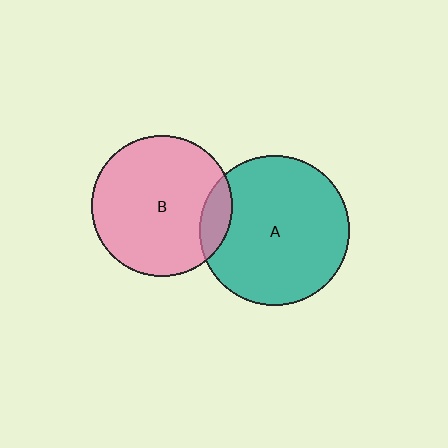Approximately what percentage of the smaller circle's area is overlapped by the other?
Approximately 10%.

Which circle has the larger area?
Circle A (teal).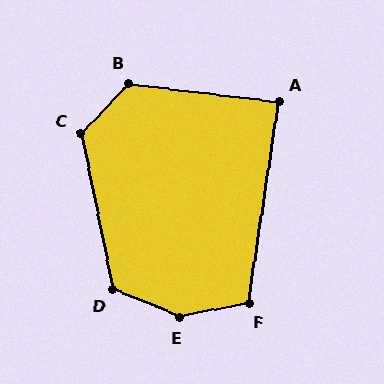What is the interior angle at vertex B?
Approximately 127 degrees (obtuse).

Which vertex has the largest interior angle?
E, at approximately 147 degrees.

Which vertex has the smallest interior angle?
A, at approximately 88 degrees.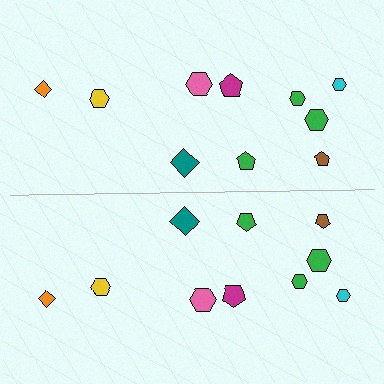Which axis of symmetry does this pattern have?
The pattern has a horizontal axis of symmetry running through the center of the image.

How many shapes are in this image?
There are 20 shapes in this image.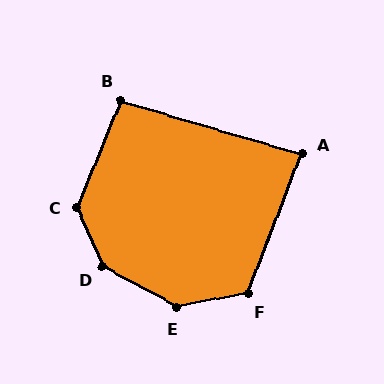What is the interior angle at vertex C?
Approximately 134 degrees (obtuse).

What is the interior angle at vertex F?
Approximately 121 degrees (obtuse).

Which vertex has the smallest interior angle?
A, at approximately 86 degrees.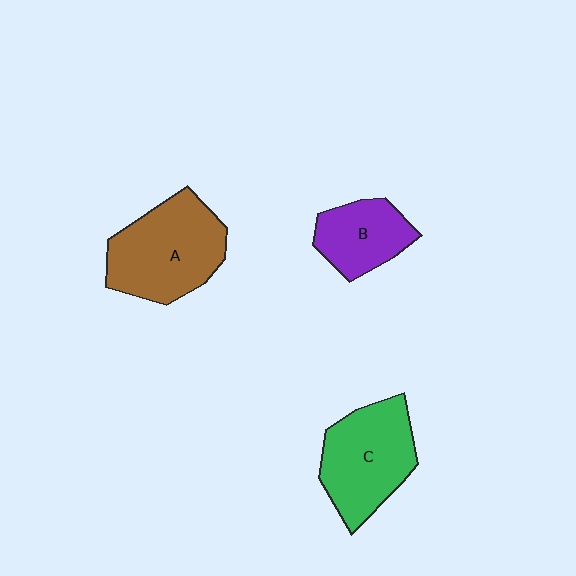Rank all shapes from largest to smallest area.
From largest to smallest: A (brown), C (green), B (purple).